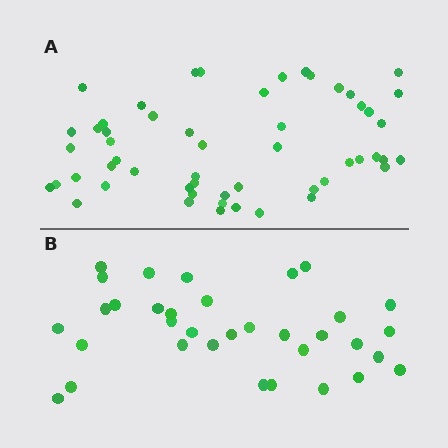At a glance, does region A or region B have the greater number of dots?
Region A (the top region) has more dots.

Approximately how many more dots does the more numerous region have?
Region A has approximately 20 more dots than region B.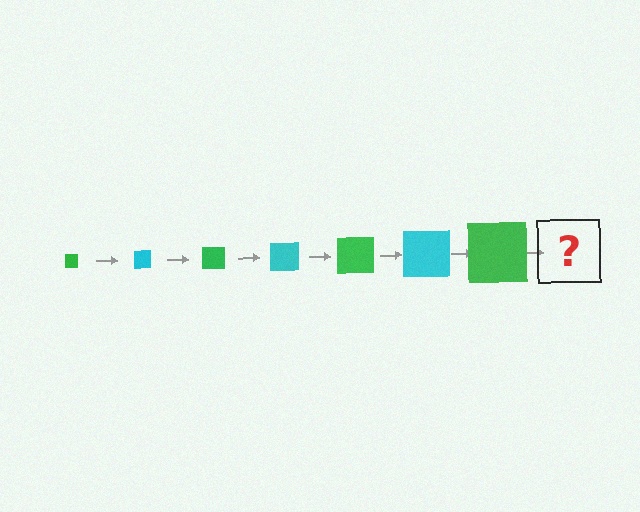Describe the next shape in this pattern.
It should be a cyan square, larger than the previous one.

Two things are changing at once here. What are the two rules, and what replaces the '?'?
The two rules are that the square grows larger each step and the color cycles through green and cyan. The '?' should be a cyan square, larger than the previous one.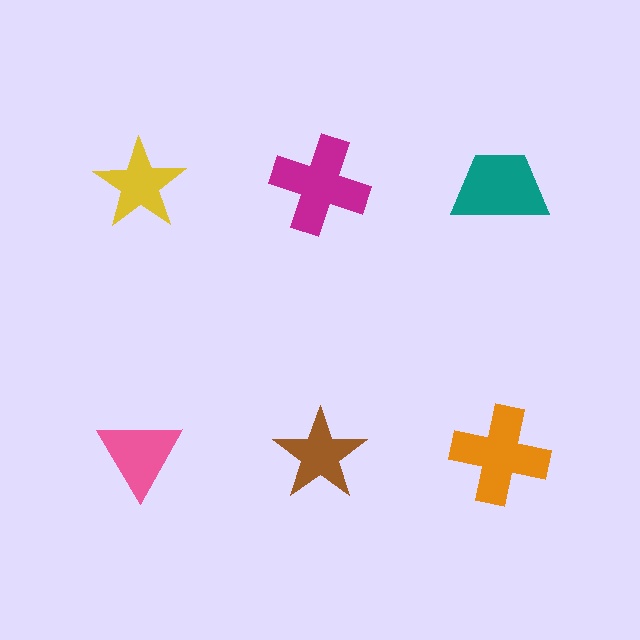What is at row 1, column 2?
A magenta cross.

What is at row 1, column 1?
A yellow star.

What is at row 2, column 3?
An orange cross.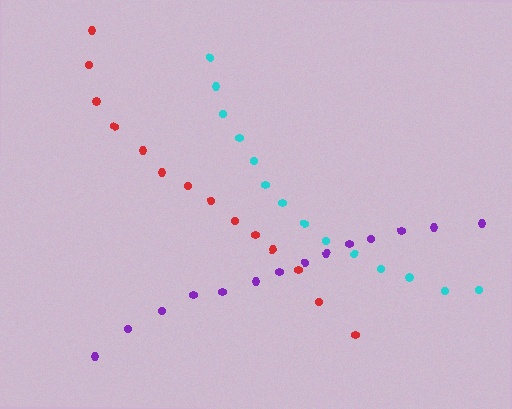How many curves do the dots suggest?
There are 3 distinct paths.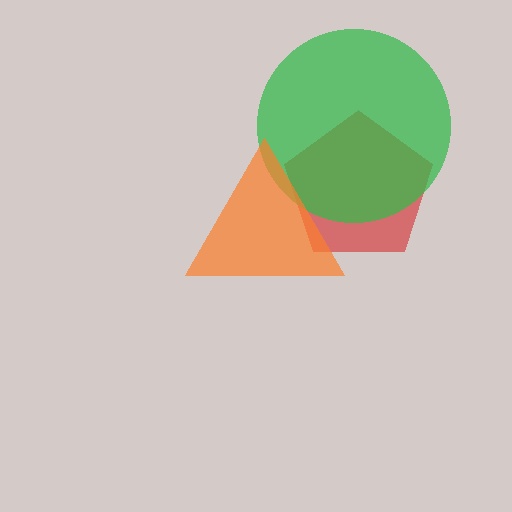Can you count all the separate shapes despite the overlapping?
Yes, there are 3 separate shapes.